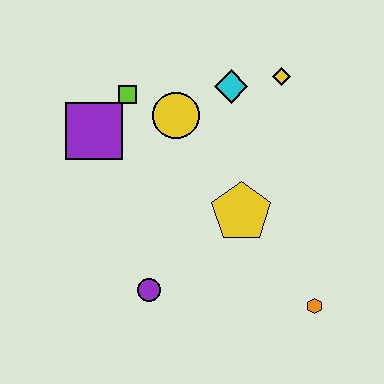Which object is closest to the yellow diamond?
The cyan diamond is closest to the yellow diamond.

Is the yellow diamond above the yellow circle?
Yes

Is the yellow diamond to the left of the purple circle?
No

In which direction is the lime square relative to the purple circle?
The lime square is above the purple circle.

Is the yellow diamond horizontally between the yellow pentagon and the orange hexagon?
Yes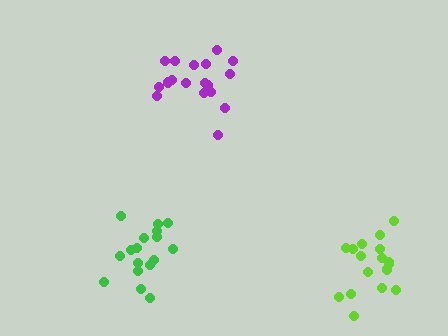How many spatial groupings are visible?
There are 3 spatial groupings.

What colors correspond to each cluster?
The clusters are colored: green, purple, lime.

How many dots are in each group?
Group 1: 17 dots, Group 2: 18 dots, Group 3: 17 dots (52 total).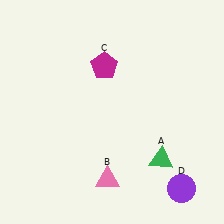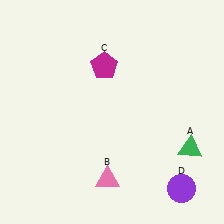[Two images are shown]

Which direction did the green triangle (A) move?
The green triangle (A) moved right.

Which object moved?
The green triangle (A) moved right.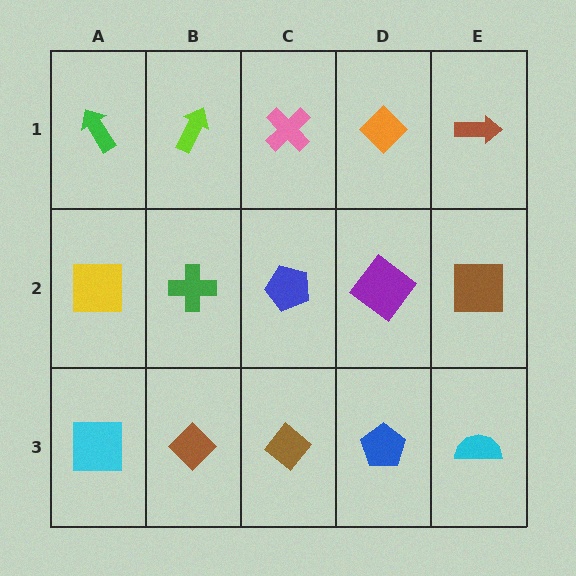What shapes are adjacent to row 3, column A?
A yellow square (row 2, column A), a brown diamond (row 3, column B).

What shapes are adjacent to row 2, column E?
A brown arrow (row 1, column E), a cyan semicircle (row 3, column E), a purple diamond (row 2, column D).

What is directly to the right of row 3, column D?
A cyan semicircle.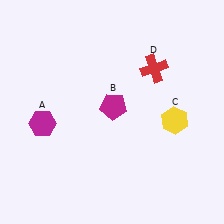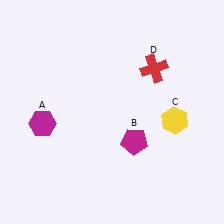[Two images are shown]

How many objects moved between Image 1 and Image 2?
1 object moved between the two images.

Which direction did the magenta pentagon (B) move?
The magenta pentagon (B) moved down.